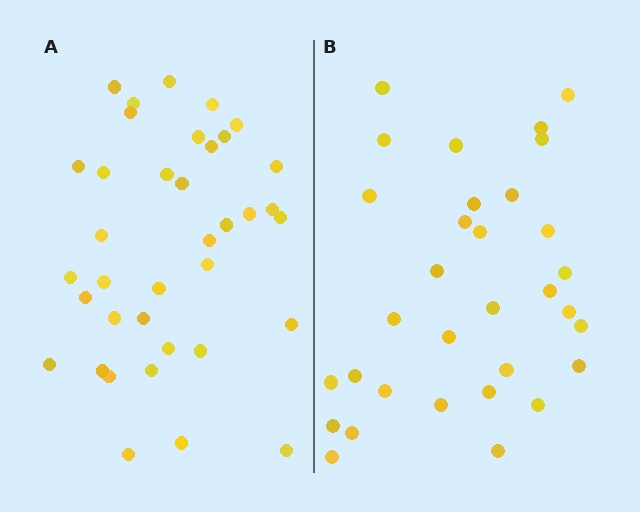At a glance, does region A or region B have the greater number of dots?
Region A (the left region) has more dots.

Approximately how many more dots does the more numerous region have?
Region A has about 5 more dots than region B.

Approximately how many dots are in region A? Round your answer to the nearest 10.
About 40 dots. (The exact count is 37, which rounds to 40.)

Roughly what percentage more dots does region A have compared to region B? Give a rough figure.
About 15% more.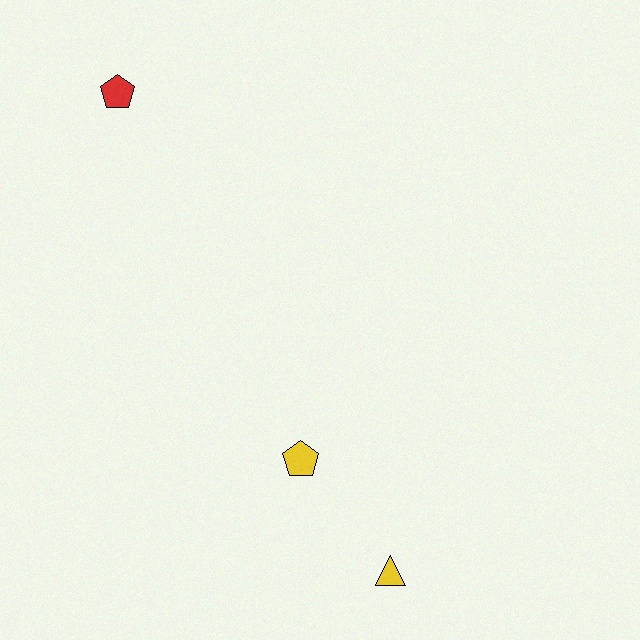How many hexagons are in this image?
There are no hexagons.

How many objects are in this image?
There are 3 objects.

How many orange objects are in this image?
There are no orange objects.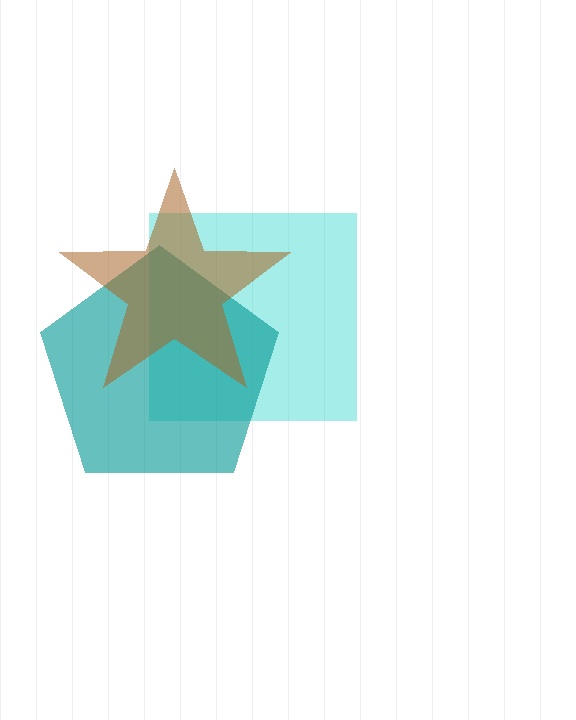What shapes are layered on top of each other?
The layered shapes are: a cyan square, a teal pentagon, a brown star.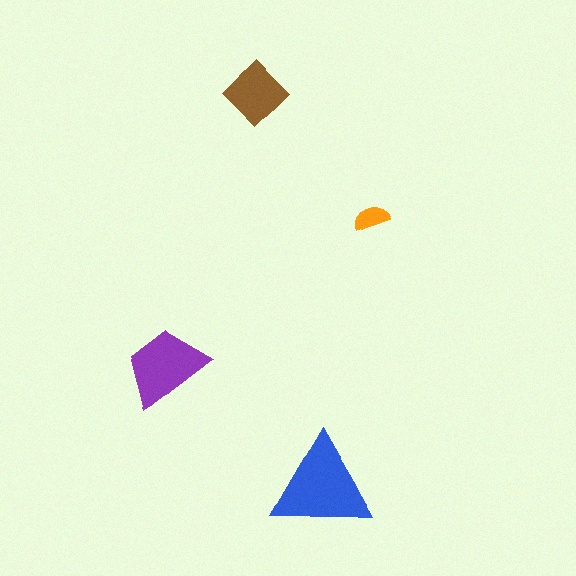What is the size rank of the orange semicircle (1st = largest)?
4th.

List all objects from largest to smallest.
The blue triangle, the purple trapezoid, the brown diamond, the orange semicircle.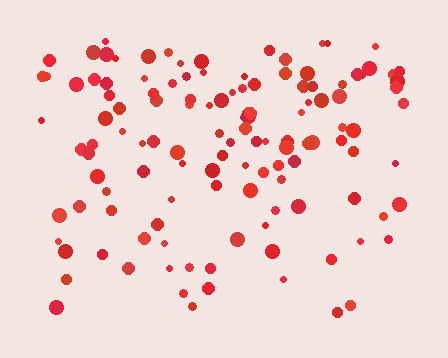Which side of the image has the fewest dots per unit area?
The bottom.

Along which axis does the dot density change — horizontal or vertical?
Vertical.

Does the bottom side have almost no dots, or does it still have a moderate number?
Still a moderate number, just noticeably fewer than the top.